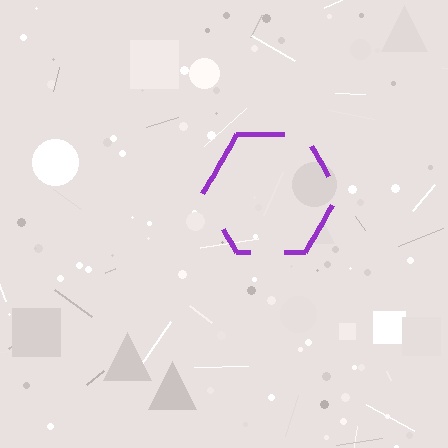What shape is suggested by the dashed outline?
The dashed outline suggests a hexagon.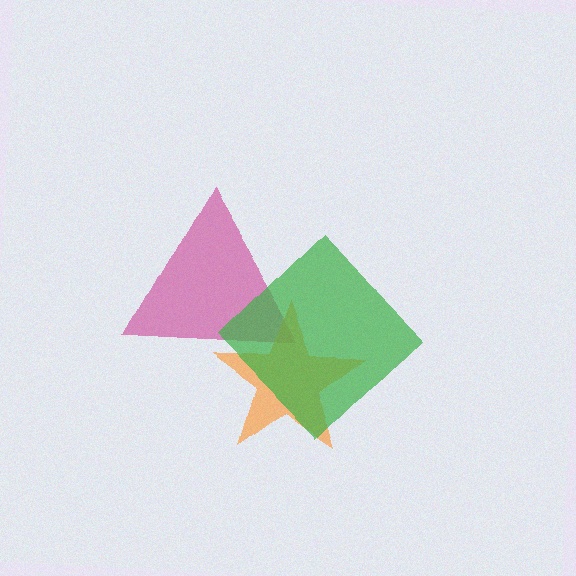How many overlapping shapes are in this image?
There are 3 overlapping shapes in the image.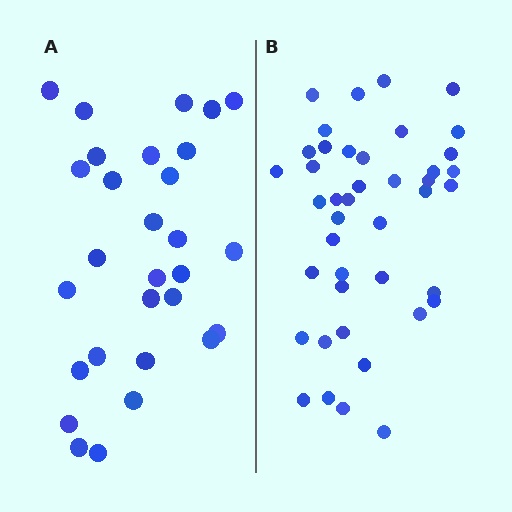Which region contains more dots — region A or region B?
Region B (the right region) has more dots.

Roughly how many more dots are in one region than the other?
Region B has approximately 15 more dots than region A.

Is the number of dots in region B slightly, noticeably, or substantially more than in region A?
Region B has noticeably more, but not dramatically so. The ratio is roughly 1.4 to 1.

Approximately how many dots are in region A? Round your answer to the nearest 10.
About 30 dots. (The exact count is 29, which rounds to 30.)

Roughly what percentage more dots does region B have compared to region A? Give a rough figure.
About 45% more.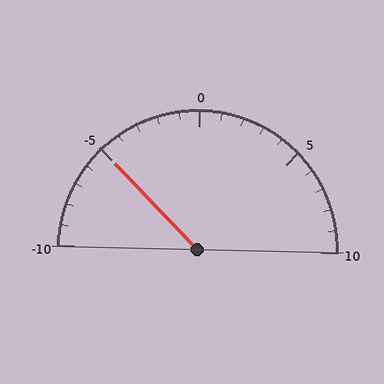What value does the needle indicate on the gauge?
The needle indicates approximately -5.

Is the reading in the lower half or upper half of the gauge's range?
The reading is in the lower half of the range (-10 to 10).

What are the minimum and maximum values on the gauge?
The gauge ranges from -10 to 10.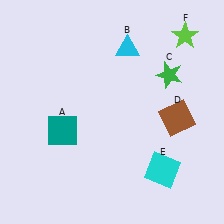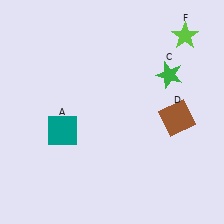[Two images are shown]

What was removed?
The cyan square (E), the cyan triangle (B) were removed in Image 2.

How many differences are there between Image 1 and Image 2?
There are 2 differences between the two images.